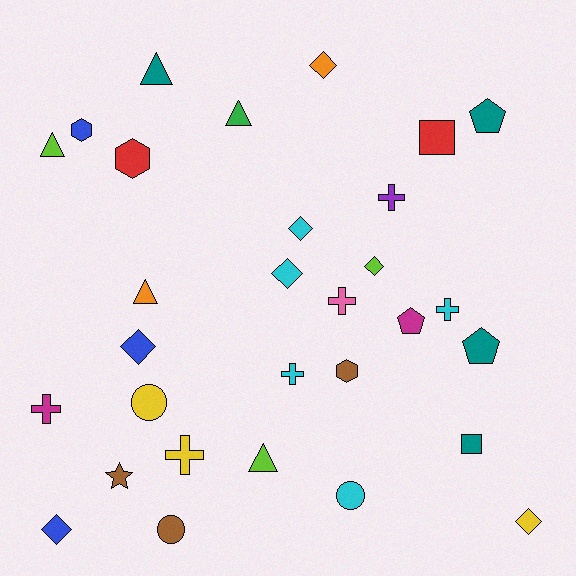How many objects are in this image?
There are 30 objects.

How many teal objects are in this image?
There are 4 teal objects.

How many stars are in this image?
There is 1 star.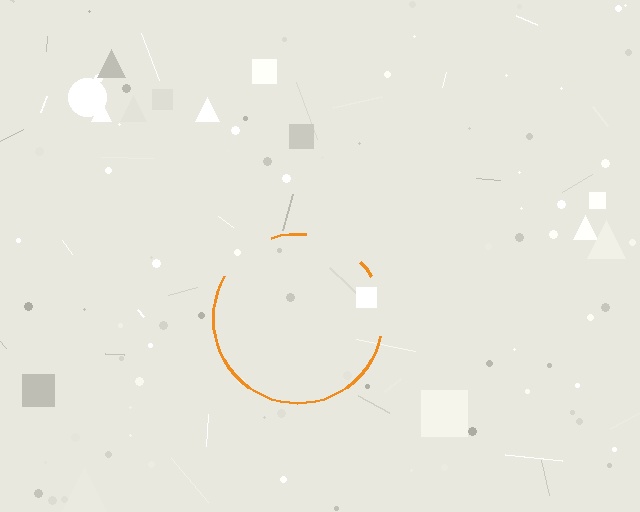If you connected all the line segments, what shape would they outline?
They would outline a circle.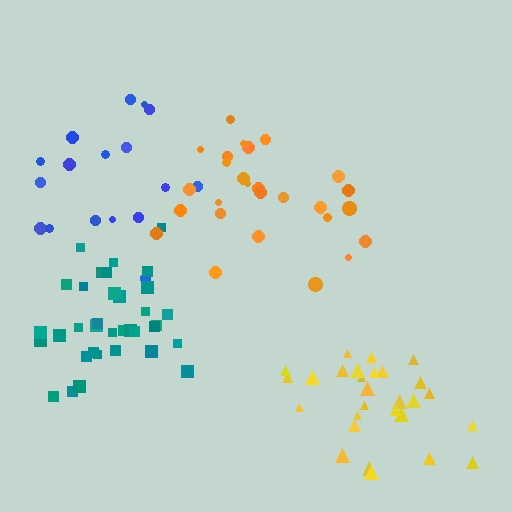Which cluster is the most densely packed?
Teal.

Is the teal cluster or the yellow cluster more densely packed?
Teal.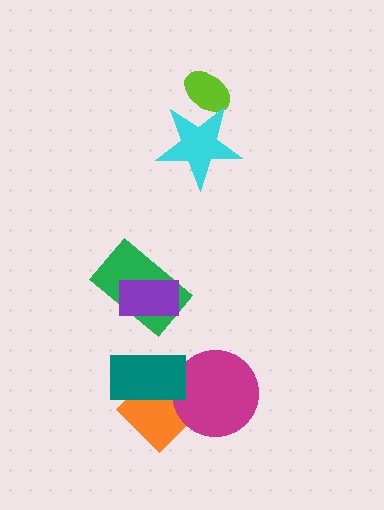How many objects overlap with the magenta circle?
2 objects overlap with the magenta circle.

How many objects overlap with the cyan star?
1 object overlaps with the cyan star.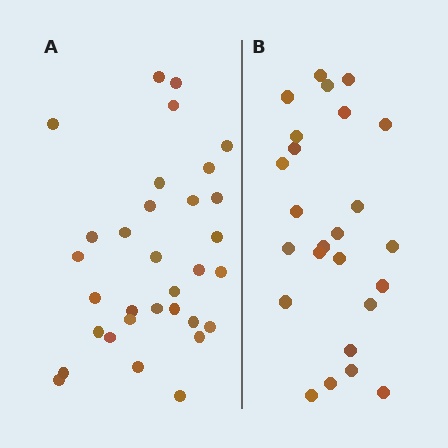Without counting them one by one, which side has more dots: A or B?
Region A (the left region) has more dots.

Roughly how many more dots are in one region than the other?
Region A has roughly 8 or so more dots than region B.